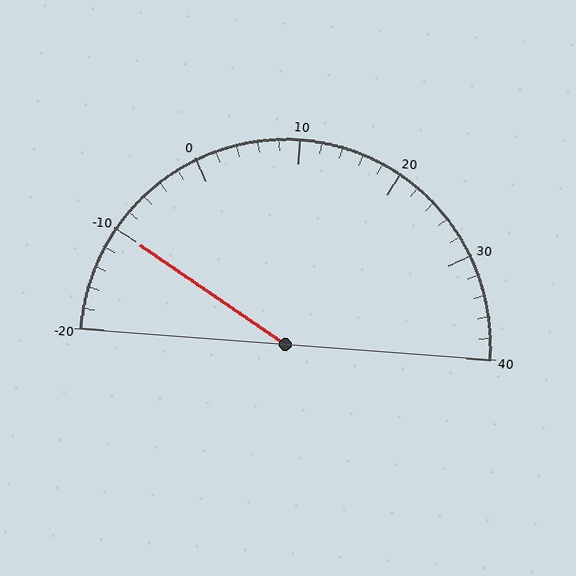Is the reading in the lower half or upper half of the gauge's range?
The reading is in the lower half of the range (-20 to 40).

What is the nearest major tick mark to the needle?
The nearest major tick mark is -10.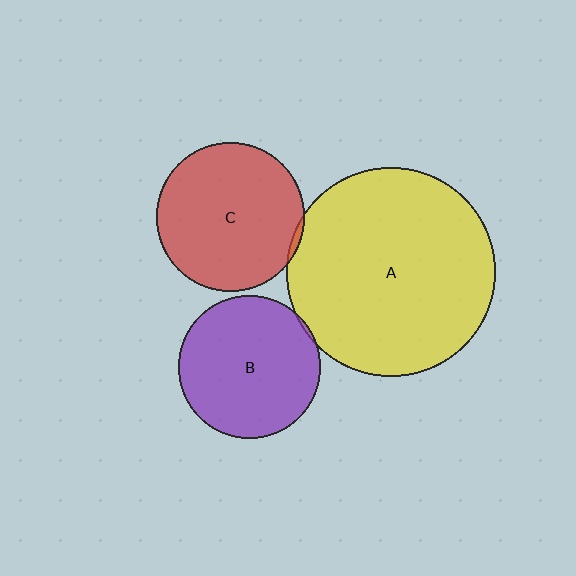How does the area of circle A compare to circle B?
Approximately 2.1 times.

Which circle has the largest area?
Circle A (yellow).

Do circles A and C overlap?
Yes.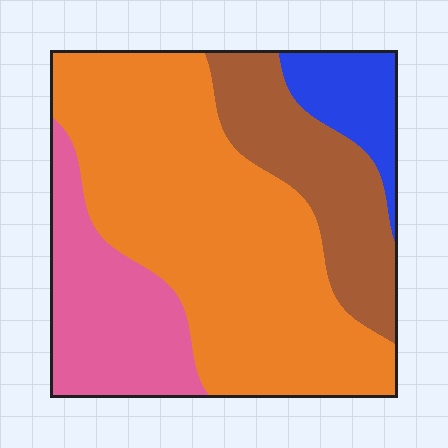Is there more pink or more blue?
Pink.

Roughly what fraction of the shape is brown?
Brown covers 19% of the shape.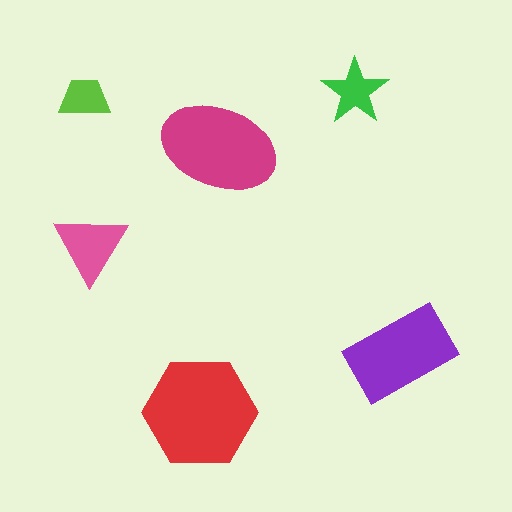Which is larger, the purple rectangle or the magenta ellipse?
The magenta ellipse.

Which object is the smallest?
The lime trapezoid.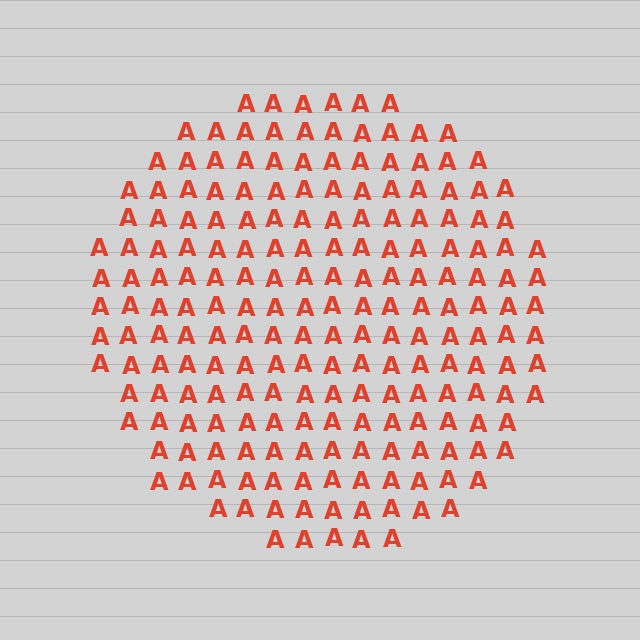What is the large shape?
The large shape is a circle.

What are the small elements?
The small elements are letter A's.